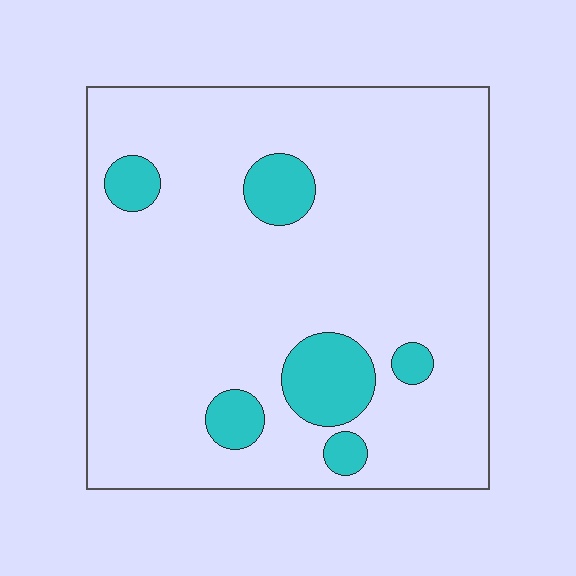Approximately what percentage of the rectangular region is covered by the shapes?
Approximately 10%.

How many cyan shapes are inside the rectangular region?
6.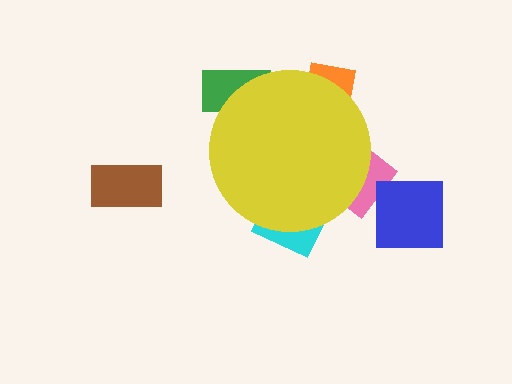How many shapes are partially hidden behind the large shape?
4 shapes are partially hidden.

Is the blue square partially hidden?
No, the blue square is fully visible.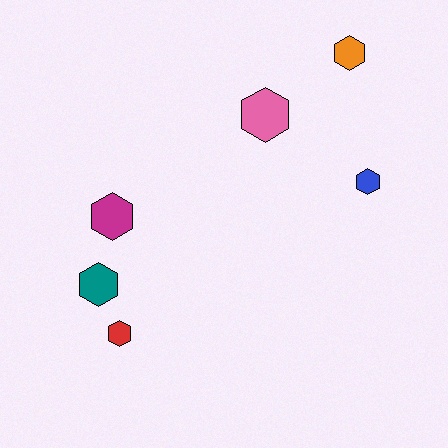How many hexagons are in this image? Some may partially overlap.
There are 6 hexagons.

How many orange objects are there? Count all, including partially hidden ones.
There is 1 orange object.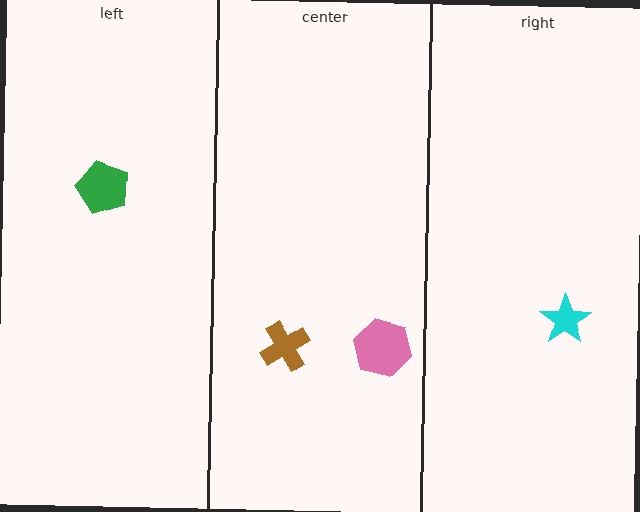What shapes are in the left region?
The green pentagon.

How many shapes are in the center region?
2.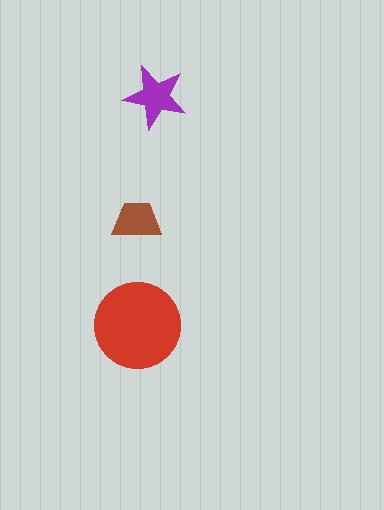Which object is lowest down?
The red circle is bottommost.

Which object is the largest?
The red circle.